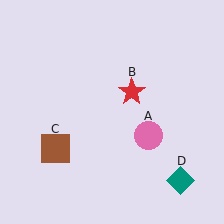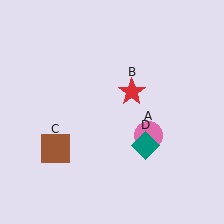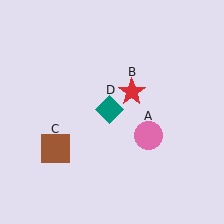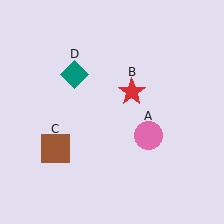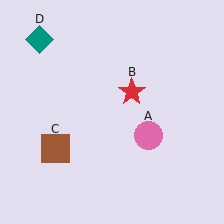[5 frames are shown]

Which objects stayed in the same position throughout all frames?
Pink circle (object A) and red star (object B) and brown square (object C) remained stationary.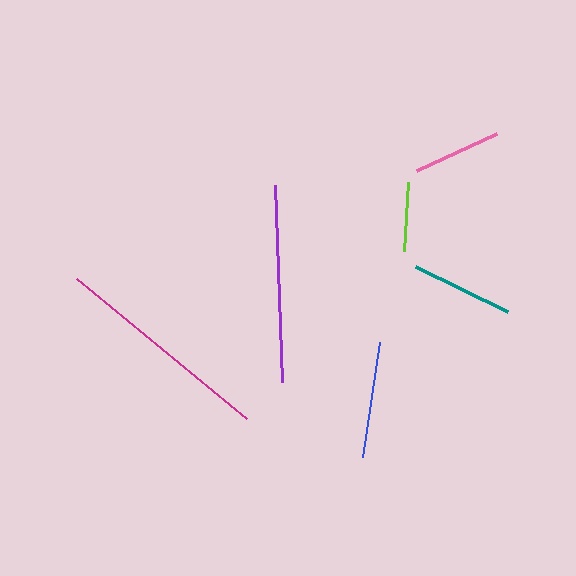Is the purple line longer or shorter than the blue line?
The purple line is longer than the blue line.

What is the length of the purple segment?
The purple segment is approximately 197 pixels long.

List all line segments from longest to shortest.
From longest to shortest: magenta, purple, blue, teal, pink, lime.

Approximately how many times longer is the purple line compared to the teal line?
The purple line is approximately 1.9 times the length of the teal line.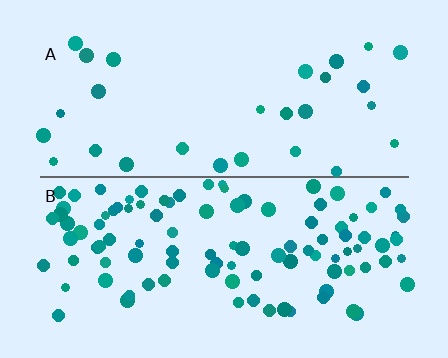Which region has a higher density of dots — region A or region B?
B (the bottom).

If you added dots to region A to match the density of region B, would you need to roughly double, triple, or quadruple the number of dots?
Approximately quadruple.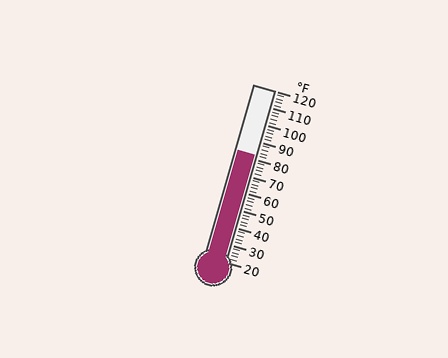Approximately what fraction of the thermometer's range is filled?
The thermometer is filled to approximately 60% of its range.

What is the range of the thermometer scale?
The thermometer scale ranges from 20°F to 120°F.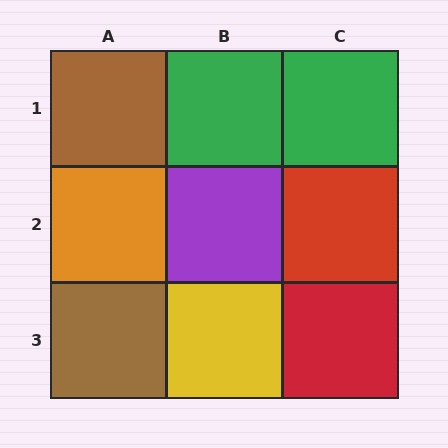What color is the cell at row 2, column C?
Red.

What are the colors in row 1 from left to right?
Brown, green, green.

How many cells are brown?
2 cells are brown.